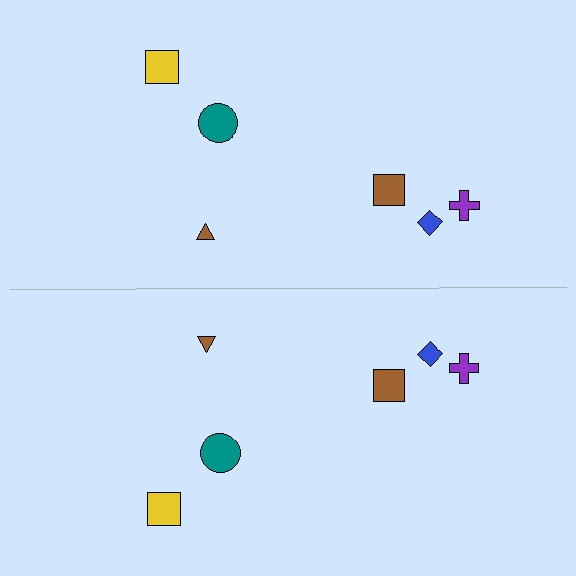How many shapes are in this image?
There are 12 shapes in this image.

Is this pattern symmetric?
Yes, this pattern has bilateral (reflection) symmetry.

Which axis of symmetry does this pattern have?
The pattern has a horizontal axis of symmetry running through the center of the image.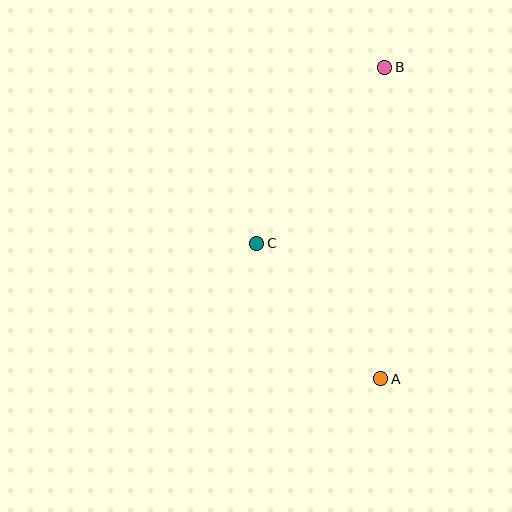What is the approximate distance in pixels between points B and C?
The distance between B and C is approximately 217 pixels.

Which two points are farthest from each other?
Points A and B are farthest from each other.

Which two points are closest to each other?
Points A and C are closest to each other.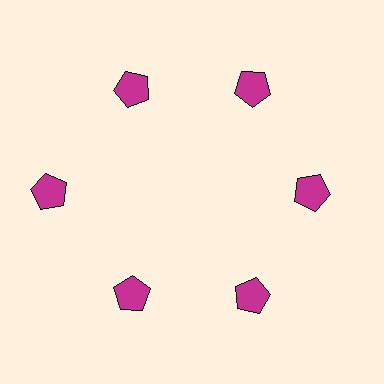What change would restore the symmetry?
The symmetry would be restored by moving it inward, back onto the ring so that all 6 pentagons sit at equal angles and equal distance from the center.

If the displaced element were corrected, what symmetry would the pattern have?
It would have 6-fold rotational symmetry — the pattern would map onto itself every 60 degrees.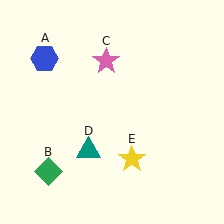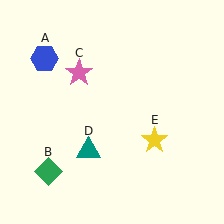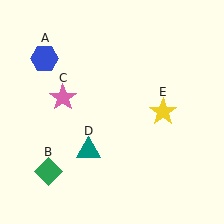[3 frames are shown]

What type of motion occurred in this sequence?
The pink star (object C), yellow star (object E) rotated counterclockwise around the center of the scene.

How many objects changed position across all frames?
2 objects changed position: pink star (object C), yellow star (object E).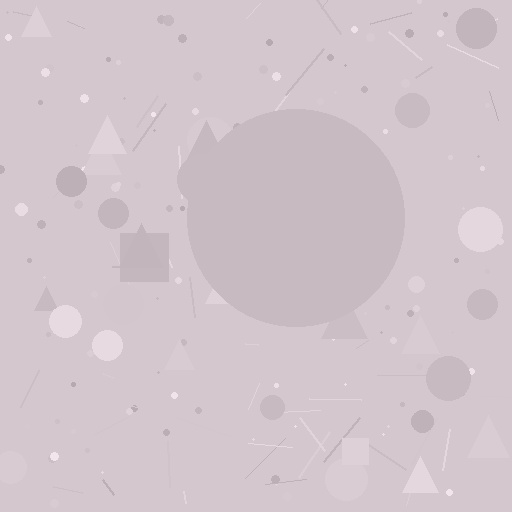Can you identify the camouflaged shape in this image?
The camouflaged shape is a circle.